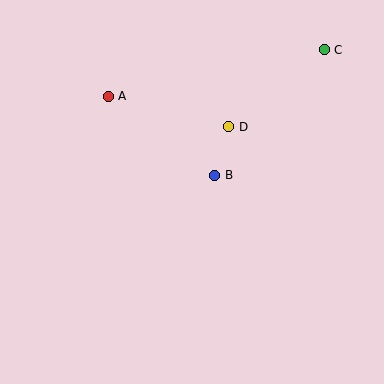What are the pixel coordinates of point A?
Point A is at (108, 96).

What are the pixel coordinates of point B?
Point B is at (215, 175).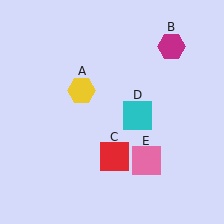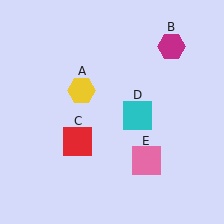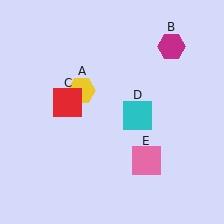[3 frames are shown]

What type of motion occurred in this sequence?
The red square (object C) rotated clockwise around the center of the scene.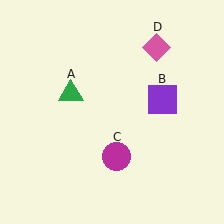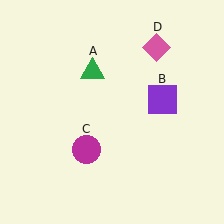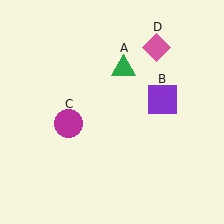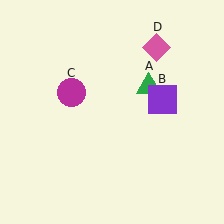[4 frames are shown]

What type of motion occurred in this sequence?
The green triangle (object A), magenta circle (object C) rotated clockwise around the center of the scene.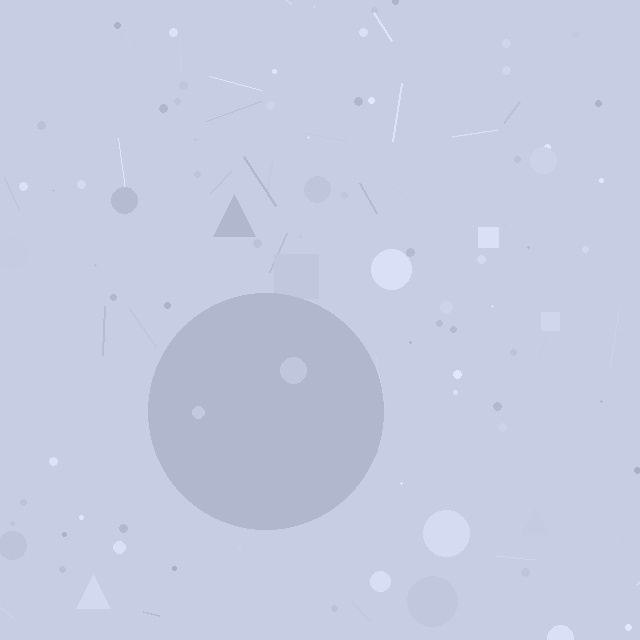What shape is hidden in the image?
A circle is hidden in the image.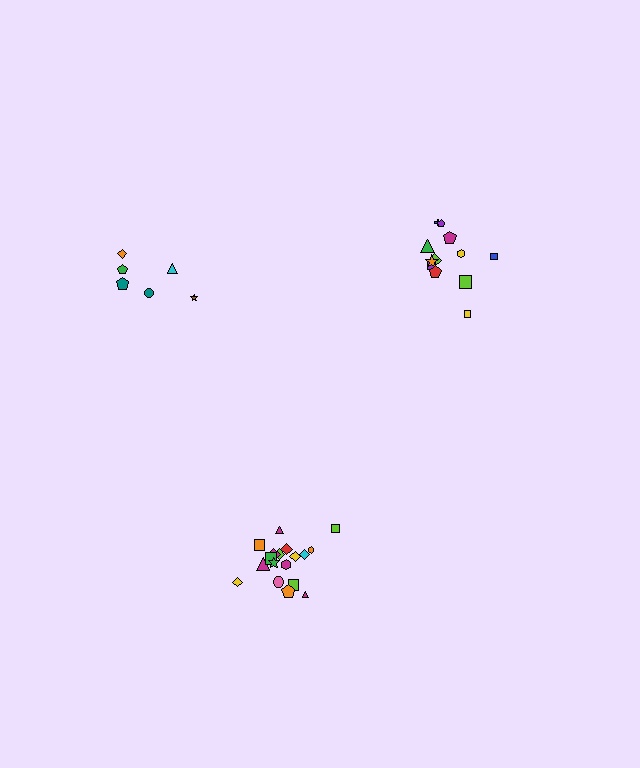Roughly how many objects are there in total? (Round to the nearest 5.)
Roughly 35 objects in total.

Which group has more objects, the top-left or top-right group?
The top-right group.